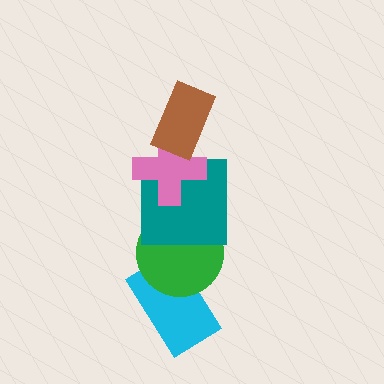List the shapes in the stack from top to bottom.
From top to bottom: the brown rectangle, the pink cross, the teal square, the green circle, the cyan rectangle.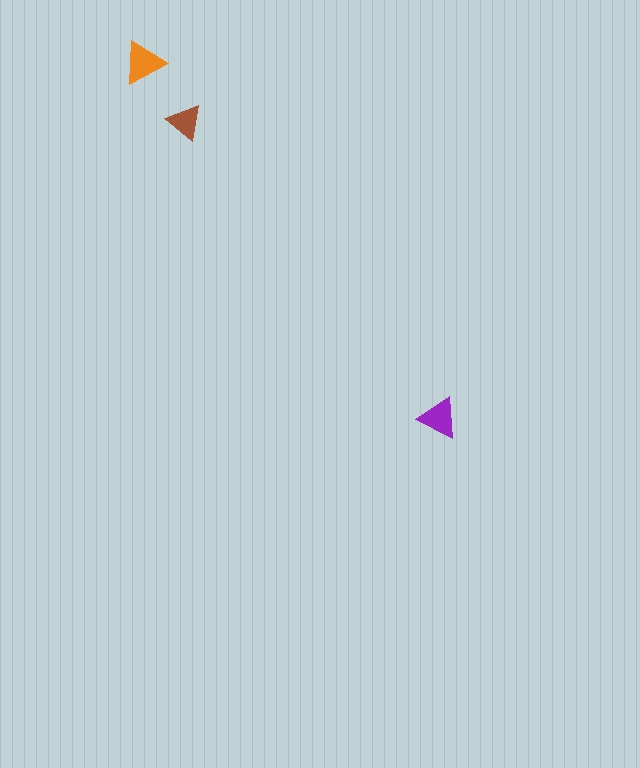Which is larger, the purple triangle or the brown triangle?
The purple one.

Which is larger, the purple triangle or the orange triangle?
The orange one.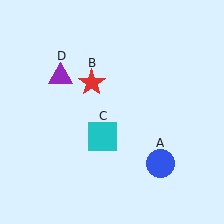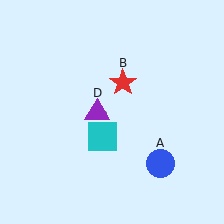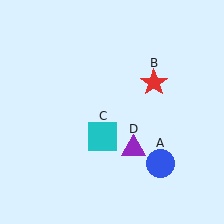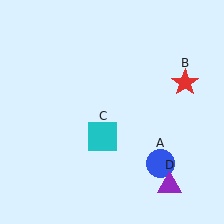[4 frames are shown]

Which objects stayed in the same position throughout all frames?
Blue circle (object A) and cyan square (object C) remained stationary.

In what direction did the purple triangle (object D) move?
The purple triangle (object D) moved down and to the right.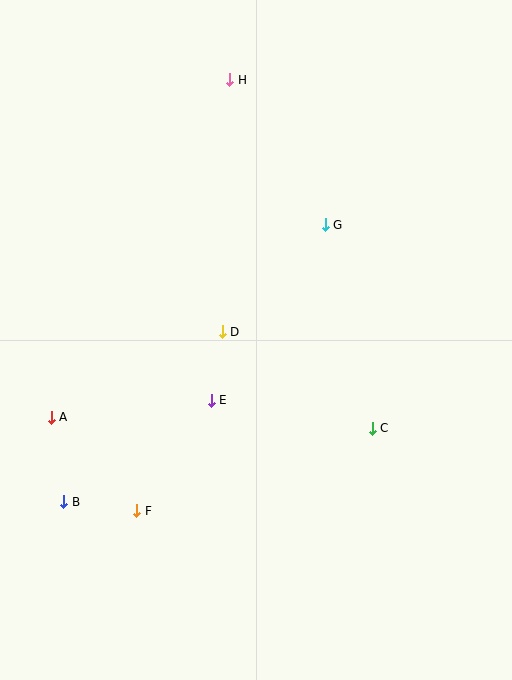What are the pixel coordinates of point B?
Point B is at (64, 502).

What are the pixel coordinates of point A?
Point A is at (51, 417).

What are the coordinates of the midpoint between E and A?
The midpoint between E and A is at (131, 409).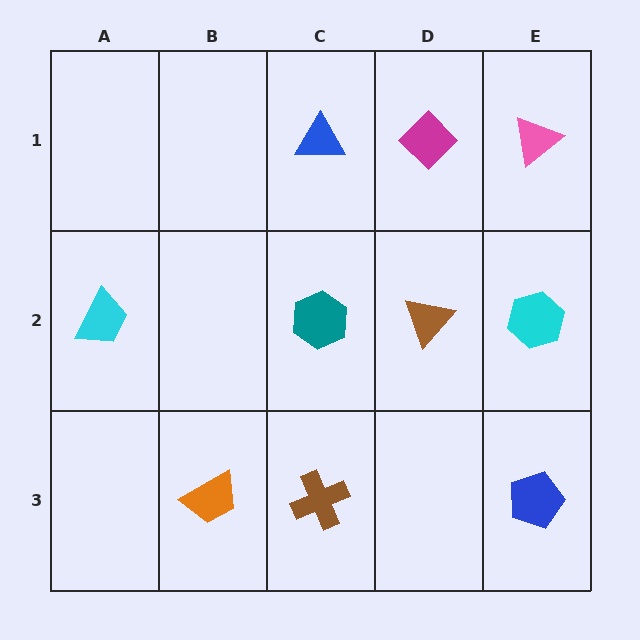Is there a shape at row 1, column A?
No, that cell is empty.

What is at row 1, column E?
A pink triangle.